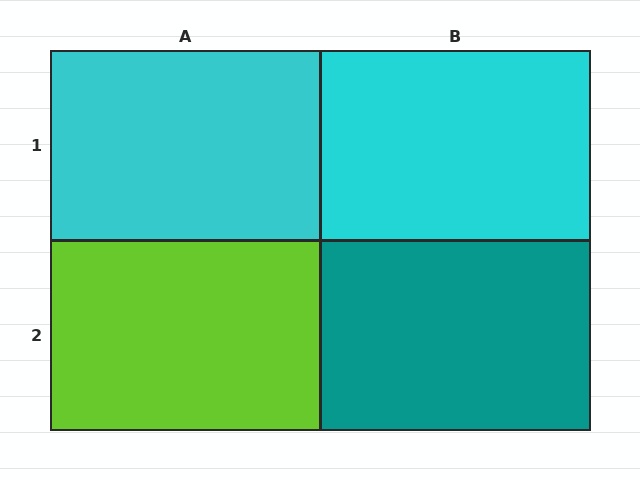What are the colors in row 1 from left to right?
Cyan, cyan.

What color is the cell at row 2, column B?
Teal.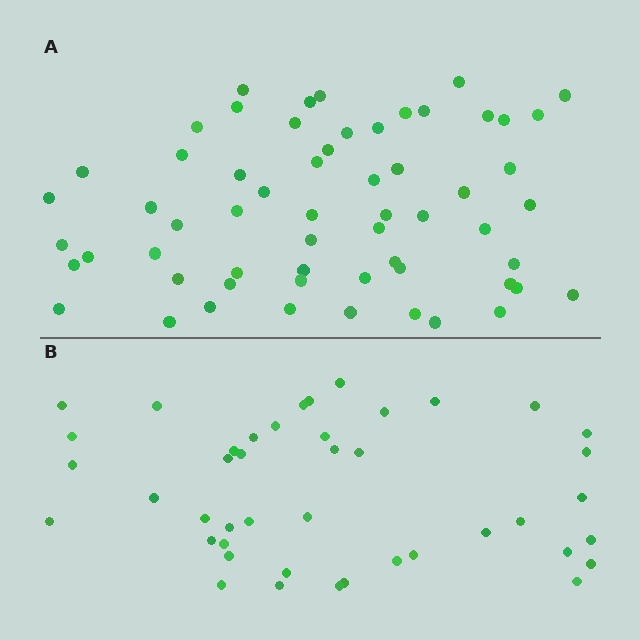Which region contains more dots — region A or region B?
Region A (the top region) has more dots.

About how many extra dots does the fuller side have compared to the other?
Region A has approximately 15 more dots than region B.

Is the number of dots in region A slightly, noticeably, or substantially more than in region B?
Region A has noticeably more, but not dramatically so. The ratio is roughly 1.4 to 1.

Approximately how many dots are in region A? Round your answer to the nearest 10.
About 60 dots.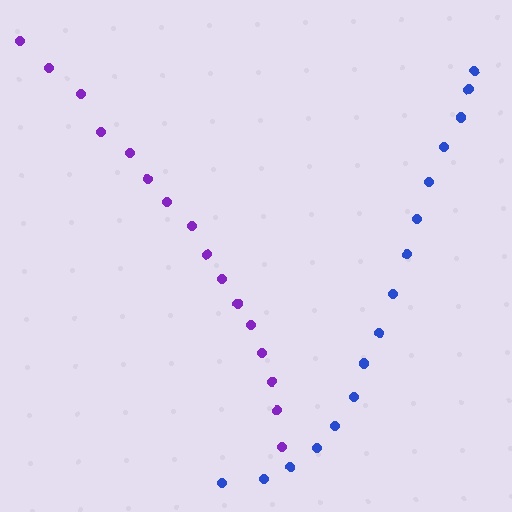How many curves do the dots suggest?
There are 2 distinct paths.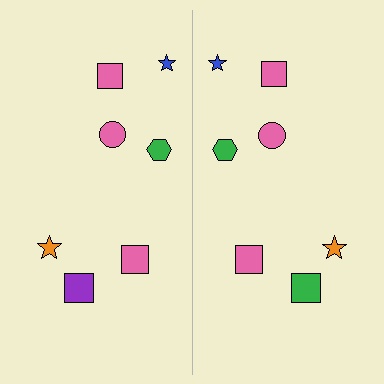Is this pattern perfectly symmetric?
No, the pattern is not perfectly symmetric. The green square on the right side breaks the symmetry — its mirror counterpart is purple.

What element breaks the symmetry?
The green square on the right side breaks the symmetry — its mirror counterpart is purple.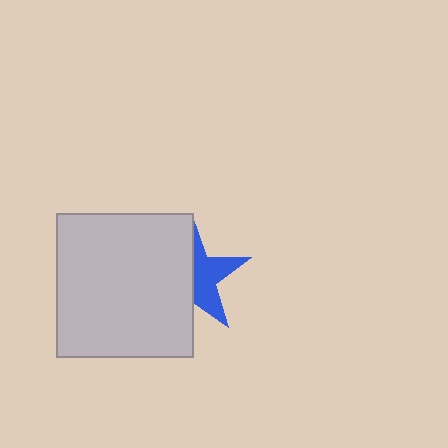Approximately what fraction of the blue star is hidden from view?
Roughly 54% of the blue star is hidden behind the light gray rectangle.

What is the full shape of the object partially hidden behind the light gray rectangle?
The partially hidden object is a blue star.